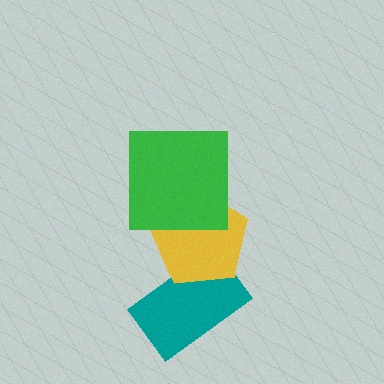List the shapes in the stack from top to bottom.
From top to bottom: the green square, the yellow pentagon, the teal rectangle.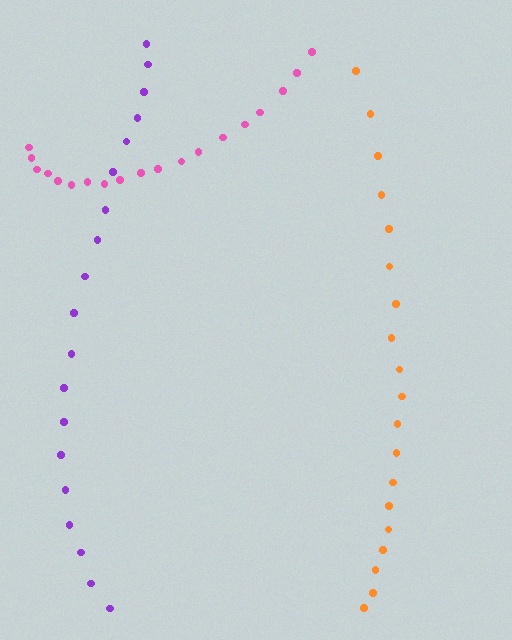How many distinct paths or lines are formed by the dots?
There are 3 distinct paths.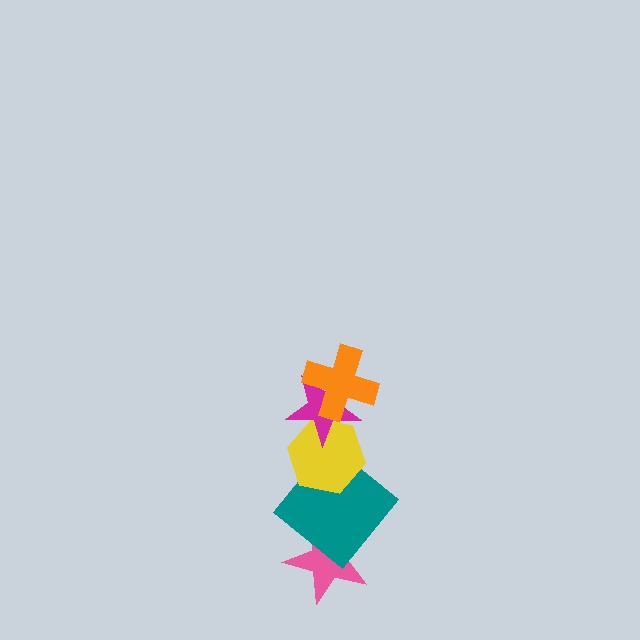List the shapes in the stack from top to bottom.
From top to bottom: the orange cross, the magenta star, the yellow hexagon, the teal diamond, the pink star.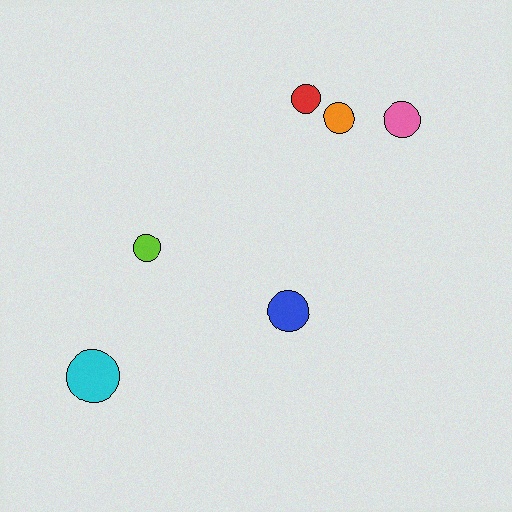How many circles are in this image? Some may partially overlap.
There are 6 circles.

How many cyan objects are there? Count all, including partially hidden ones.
There is 1 cyan object.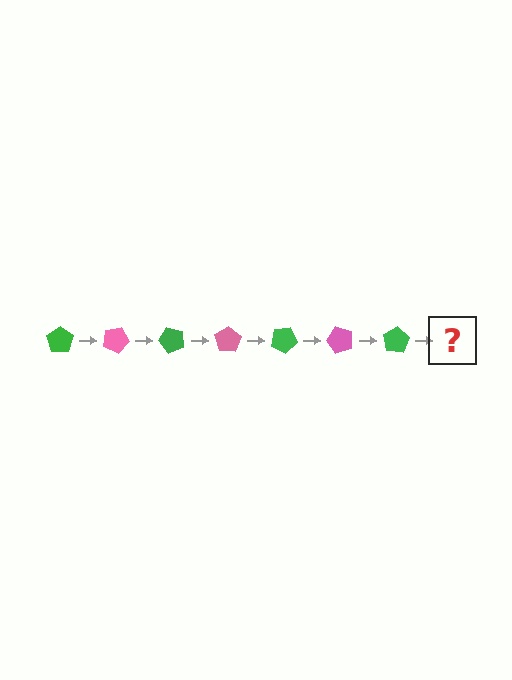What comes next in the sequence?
The next element should be a pink pentagon, rotated 175 degrees from the start.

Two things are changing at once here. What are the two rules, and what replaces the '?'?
The two rules are that it rotates 25 degrees each step and the color cycles through green and pink. The '?' should be a pink pentagon, rotated 175 degrees from the start.